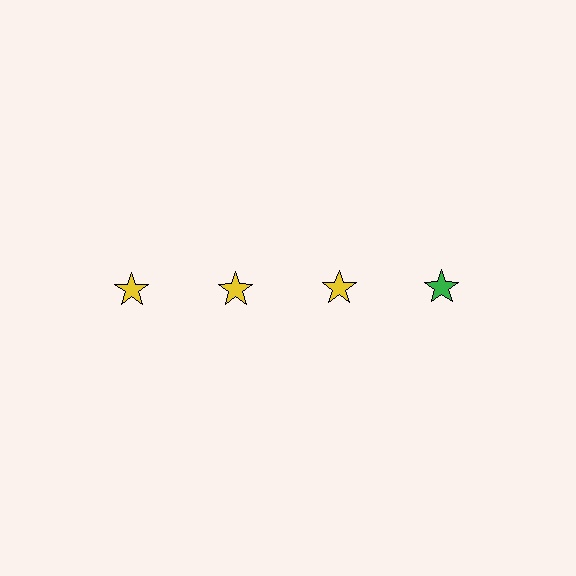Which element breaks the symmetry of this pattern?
The green star in the top row, second from right column breaks the symmetry. All other shapes are yellow stars.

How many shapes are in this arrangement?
There are 4 shapes arranged in a grid pattern.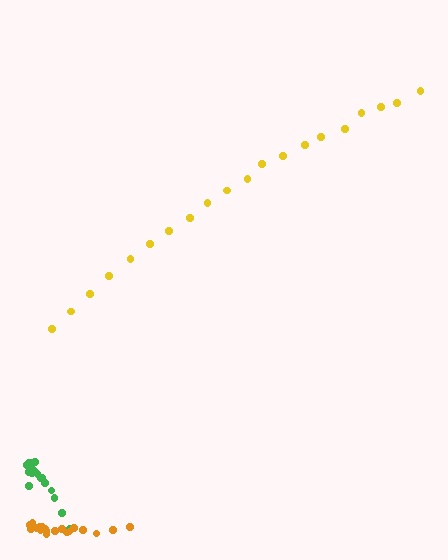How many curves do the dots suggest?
There are 3 distinct paths.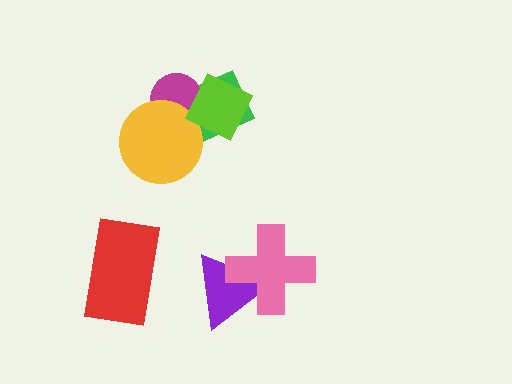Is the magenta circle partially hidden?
Yes, it is partially covered by another shape.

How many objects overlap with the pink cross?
1 object overlaps with the pink cross.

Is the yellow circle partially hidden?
Yes, it is partially covered by another shape.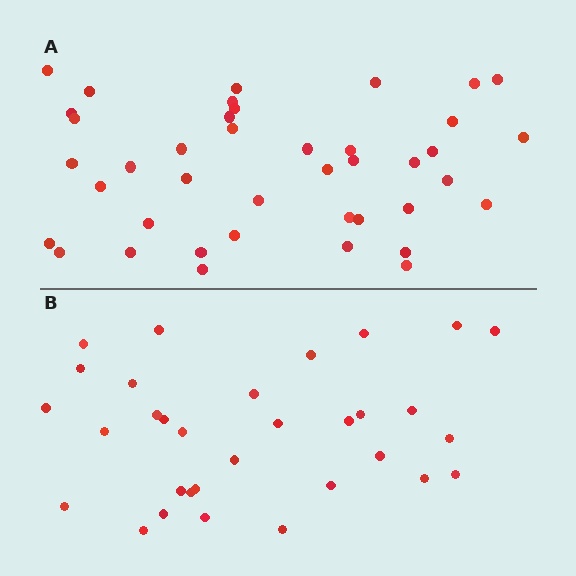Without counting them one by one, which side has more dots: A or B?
Region A (the top region) has more dots.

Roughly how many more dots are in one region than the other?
Region A has roughly 8 or so more dots than region B.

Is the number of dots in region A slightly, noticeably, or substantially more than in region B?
Region A has noticeably more, but not dramatically so. The ratio is roughly 1.3 to 1.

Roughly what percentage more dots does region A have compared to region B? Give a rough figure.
About 30% more.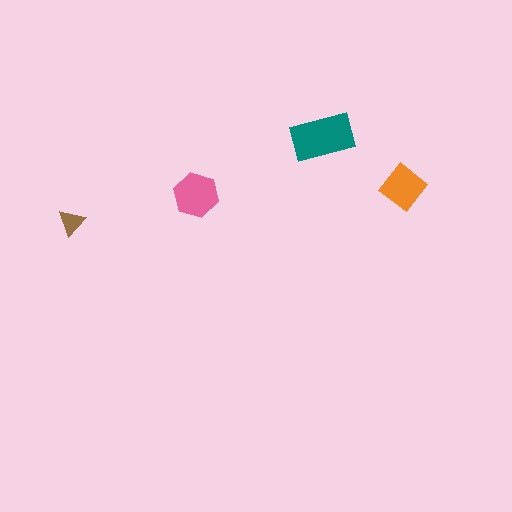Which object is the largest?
The teal rectangle.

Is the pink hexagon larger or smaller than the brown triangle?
Larger.